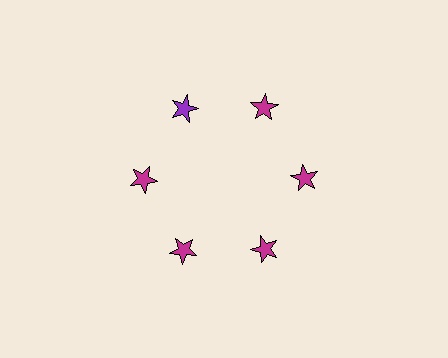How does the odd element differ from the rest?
It has a different color: purple instead of magenta.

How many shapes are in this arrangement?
There are 6 shapes arranged in a ring pattern.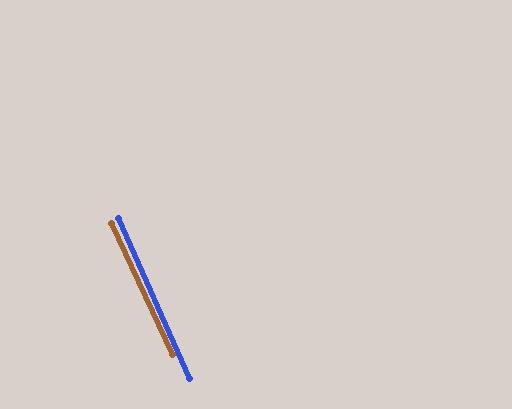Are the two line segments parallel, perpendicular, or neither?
Parallel — their directions differ by only 0.9°.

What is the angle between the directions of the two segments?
Approximately 1 degree.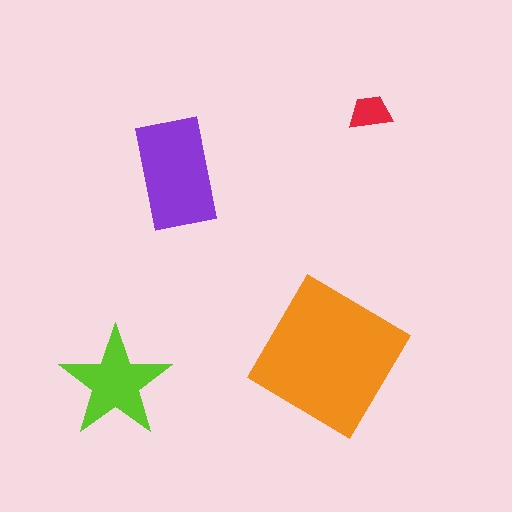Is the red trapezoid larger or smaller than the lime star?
Smaller.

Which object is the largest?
The orange diamond.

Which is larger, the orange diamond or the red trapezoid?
The orange diamond.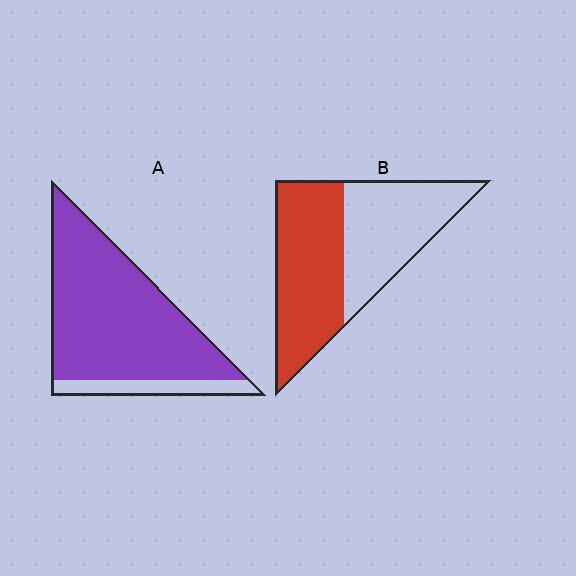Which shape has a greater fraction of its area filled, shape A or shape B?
Shape A.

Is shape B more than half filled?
Roughly half.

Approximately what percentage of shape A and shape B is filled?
A is approximately 85% and B is approximately 55%.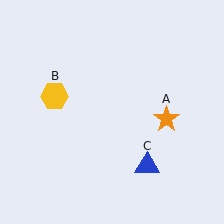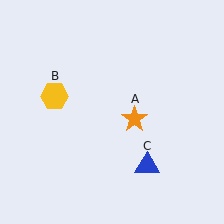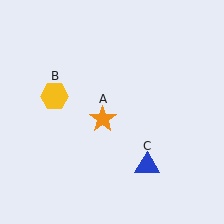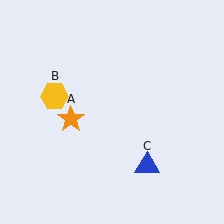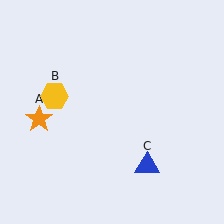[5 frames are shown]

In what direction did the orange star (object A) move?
The orange star (object A) moved left.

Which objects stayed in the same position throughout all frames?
Yellow hexagon (object B) and blue triangle (object C) remained stationary.